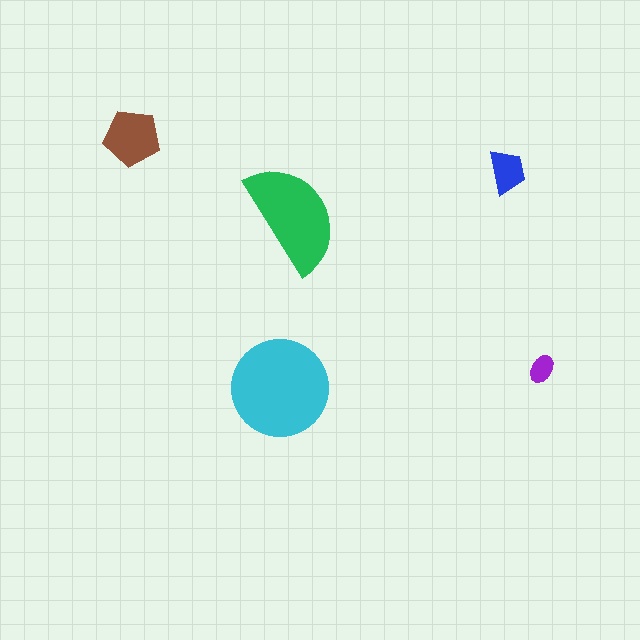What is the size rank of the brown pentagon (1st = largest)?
3rd.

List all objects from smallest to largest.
The purple ellipse, the blue trapezoid, the brown pentagon, the green semicircle, the cyan circle.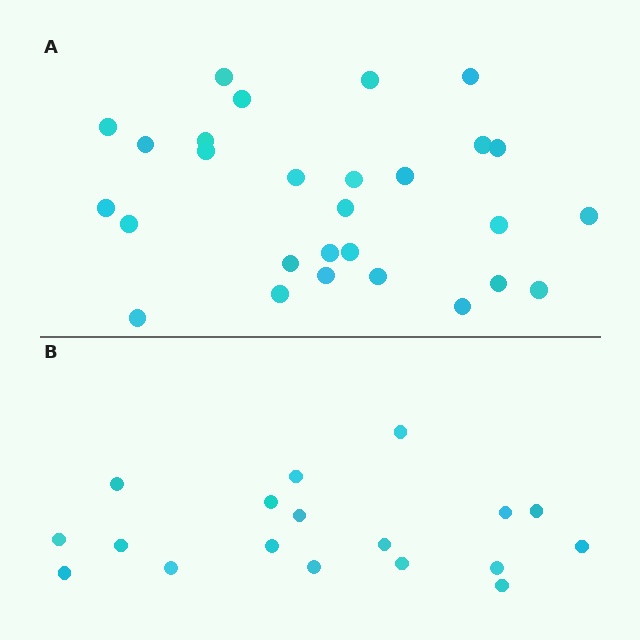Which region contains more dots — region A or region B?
Region A (the top region) has more dots.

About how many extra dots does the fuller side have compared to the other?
Region A has roughly 10 or so more dots than region B.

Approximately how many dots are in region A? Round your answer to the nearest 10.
About 30 dots. (The exact count is 28, which rounds to 30.)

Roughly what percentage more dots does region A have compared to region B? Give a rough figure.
About 55% more.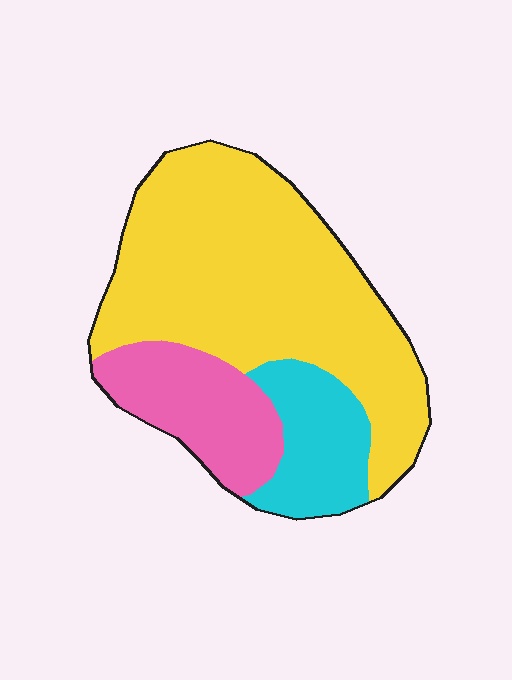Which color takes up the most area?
Yellow, at roughly 65%.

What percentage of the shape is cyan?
Cyan covers roughly 15% of the shape.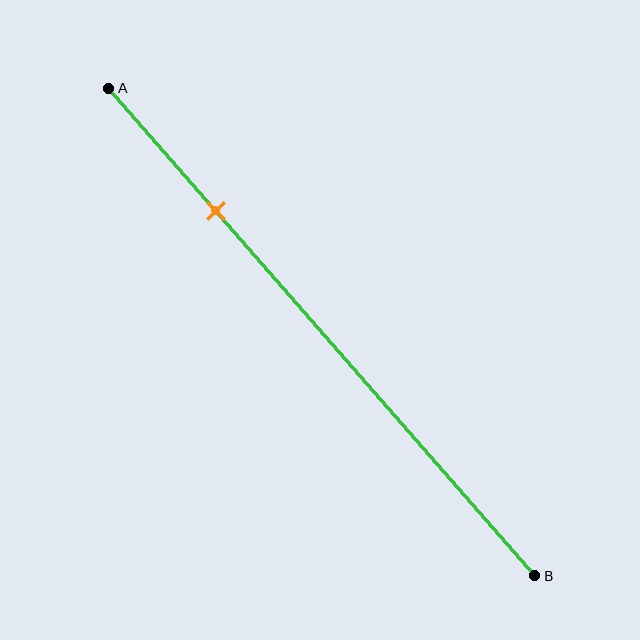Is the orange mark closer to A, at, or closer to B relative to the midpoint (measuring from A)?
The orange mark is closer to point A than the midpoint of segment AB.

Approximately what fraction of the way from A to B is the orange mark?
The orange mark is approximately 25% of the way from A to B.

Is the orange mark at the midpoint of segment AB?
No, the mark is at about 25% from A, not at the 50% midpoint.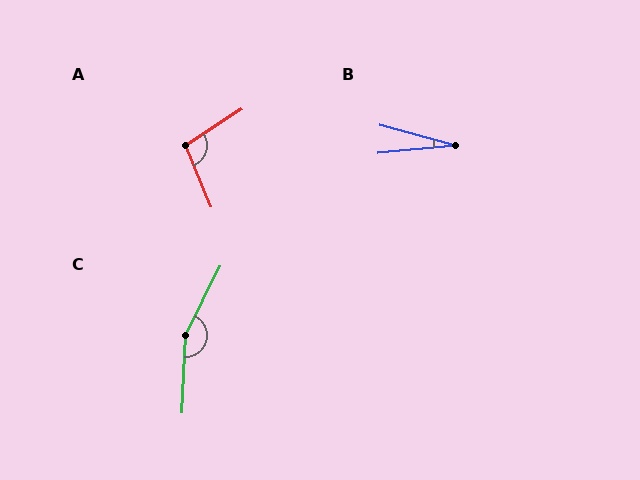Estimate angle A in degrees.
Approximately 100 degrees.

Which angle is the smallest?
B, at approximately 21 degrees.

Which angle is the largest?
C, at approximately 156 degrees.